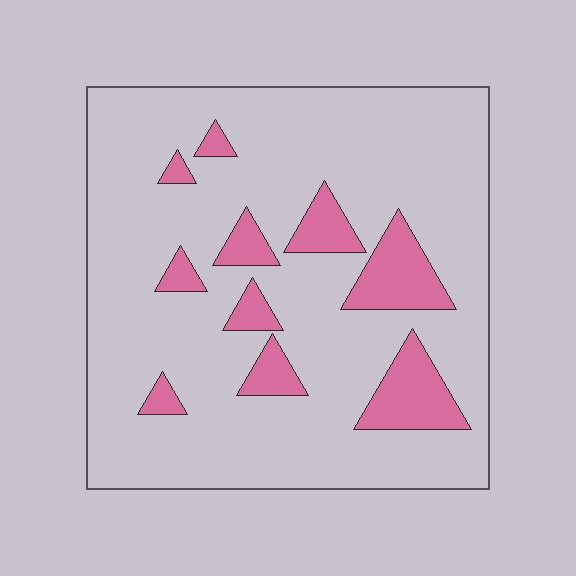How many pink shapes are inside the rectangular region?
10.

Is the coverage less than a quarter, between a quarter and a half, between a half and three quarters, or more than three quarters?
Less than a quarter.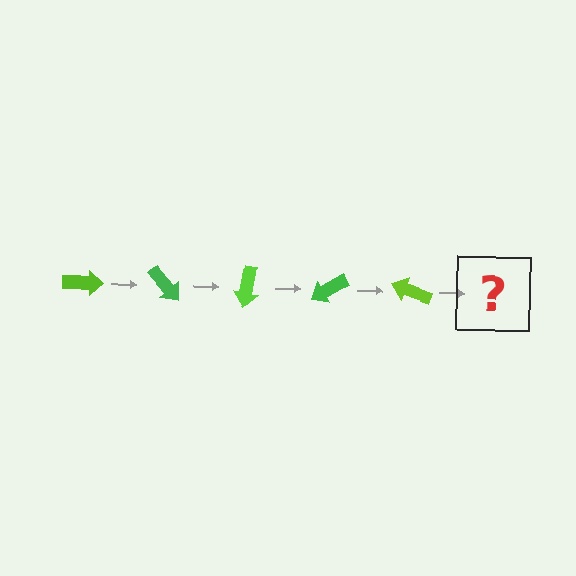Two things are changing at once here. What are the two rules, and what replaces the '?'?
The two rules are that it rotates 50 degrees each step and the color cycles through lime and green. The '?' should be a green arrow, rotated 250 degrees from the start.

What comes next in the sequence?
The next element should be a green arrow, rotated 250 degrees from the start.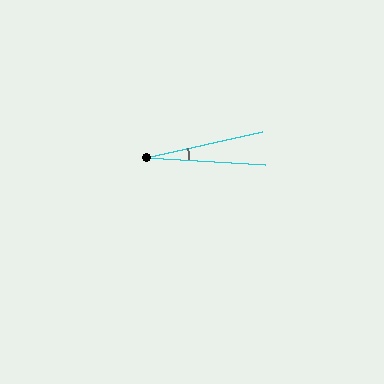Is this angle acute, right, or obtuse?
It is acute.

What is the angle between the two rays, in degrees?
Approximately 16 degrees.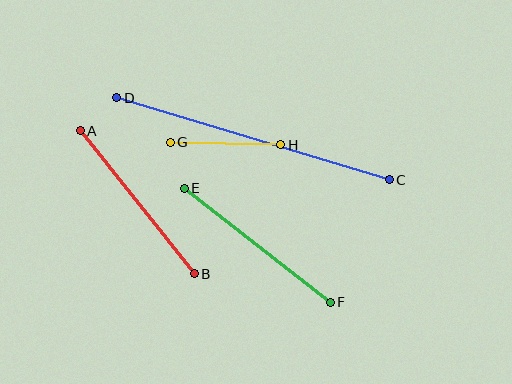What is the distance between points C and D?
The distance is approximately 284 pixels.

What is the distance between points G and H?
The distance is approximately 110 pixels.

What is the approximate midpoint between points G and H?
The midpoint is at approximately (226, 144) pixels.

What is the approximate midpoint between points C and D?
The midpoint is at approximately (253, 139) pixels.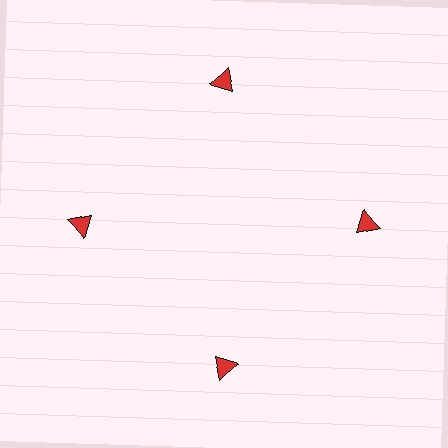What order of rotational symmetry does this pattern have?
This pattern has 4-fold rotational symmetry.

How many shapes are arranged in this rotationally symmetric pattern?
There are 4 shapes, arranged in 4 groups of 1.